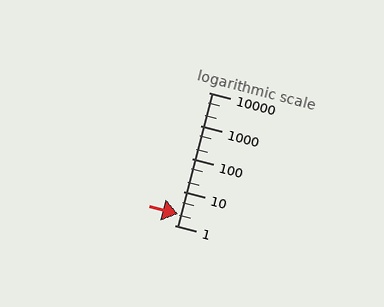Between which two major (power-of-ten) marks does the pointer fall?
The pointer is between 1 and 10.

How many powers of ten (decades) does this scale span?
The scale spans 4 decades, from 1 to 10000.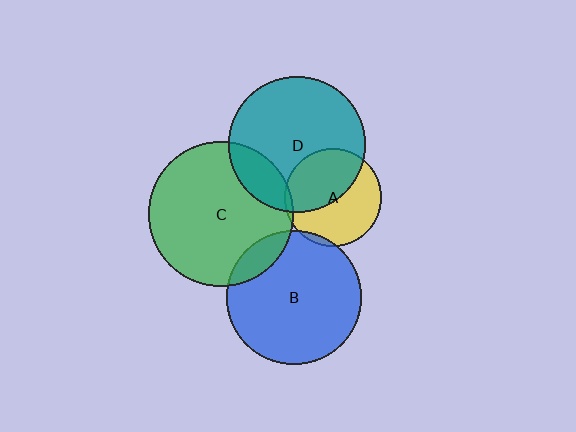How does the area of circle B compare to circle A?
Approximately 1.9 times.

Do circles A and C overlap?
Yes.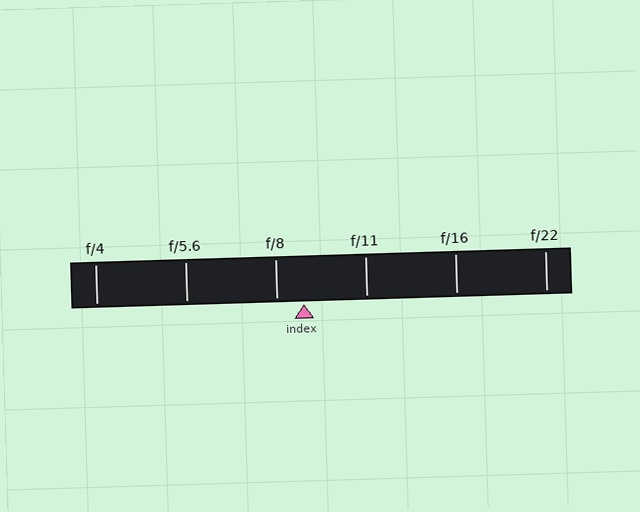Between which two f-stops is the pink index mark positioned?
The index mark is between f/8 and f/11.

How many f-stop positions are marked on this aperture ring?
There are 6 f-stop positions marked.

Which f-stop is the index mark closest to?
The index mark is closest to f/8.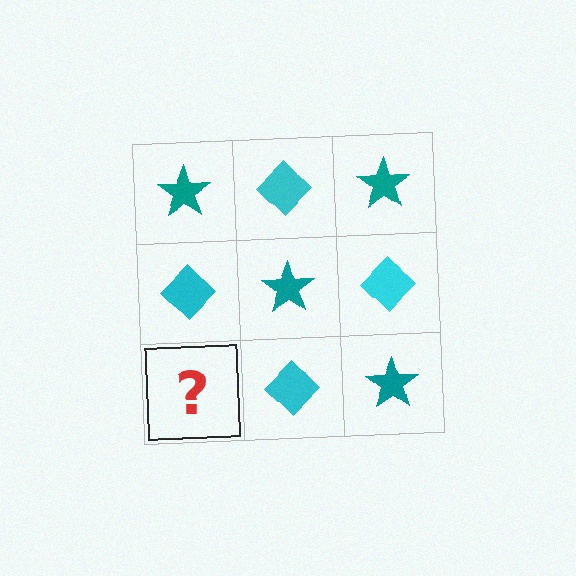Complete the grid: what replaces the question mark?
The question mark should be replaced with a teal star.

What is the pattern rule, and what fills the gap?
The rule is that it alternates teal star and cyan diamond in a checkerboard pattern. The gap should be filled with a teal star.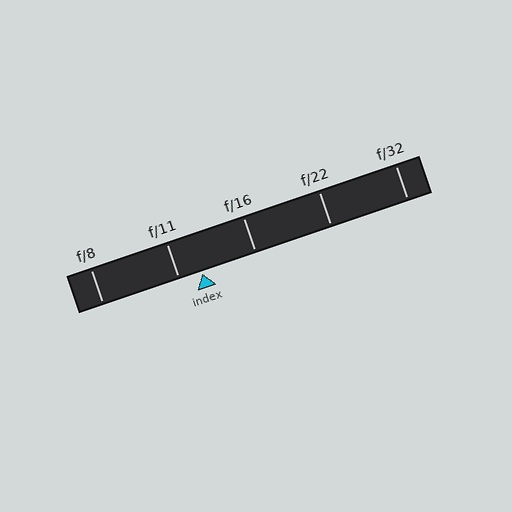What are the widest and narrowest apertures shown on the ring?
The widest aperture shown is f/8 and the narrowest is f/32.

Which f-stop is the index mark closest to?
The index mark is closest to f/11.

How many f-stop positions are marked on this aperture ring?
There are 5 f-stop positions marked.